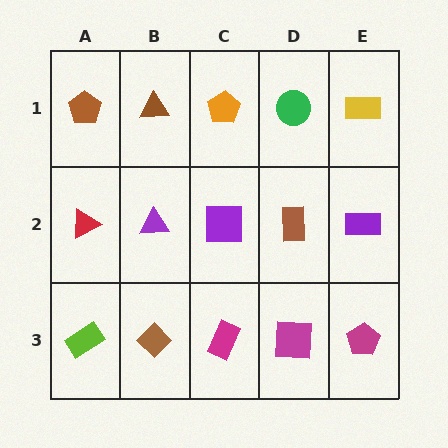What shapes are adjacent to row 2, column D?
A green circle (row 1, column D), a magenta square (row 3, column D), a purple square (row 2, column C), a purple rectangle (row 2, column E).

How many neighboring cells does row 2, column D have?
4.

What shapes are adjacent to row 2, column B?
A brown triangle (row 1, column B), a brown diamond (row 3, column B), a red triangle (row 2, column A), a purple square (row 2, column C).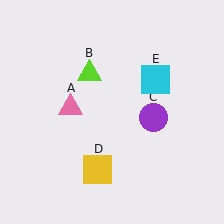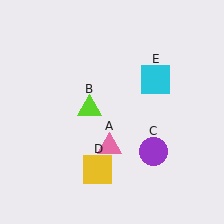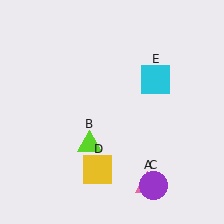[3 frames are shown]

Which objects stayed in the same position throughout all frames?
Yellow square (object D) and cyan square (object E) remained stationary.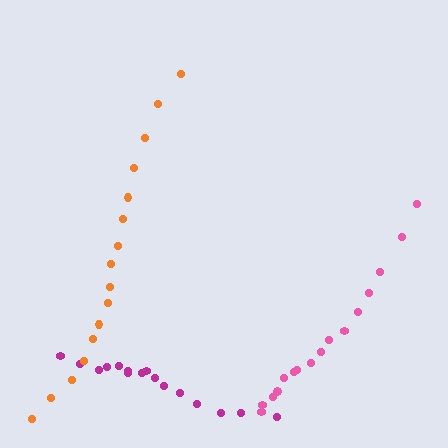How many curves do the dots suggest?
There are 3 distinct paths.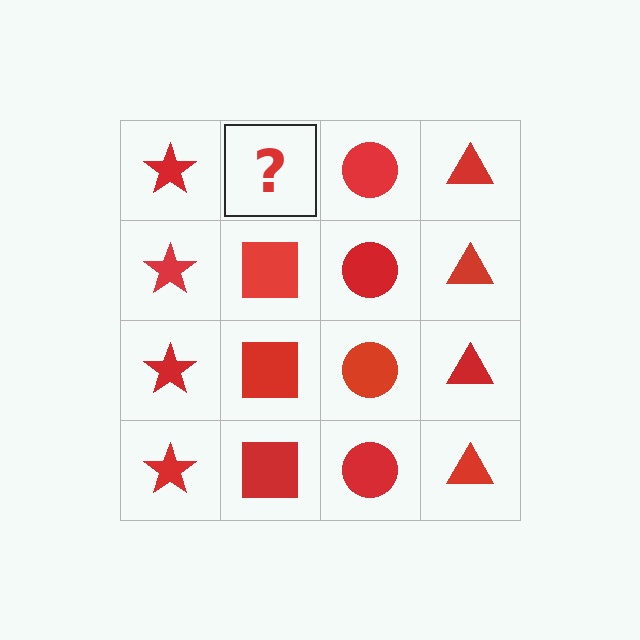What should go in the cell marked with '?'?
The missing cell should contain a red square.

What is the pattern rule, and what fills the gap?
The rule is that each column has a consistent shape. The gap should be filled with a red square.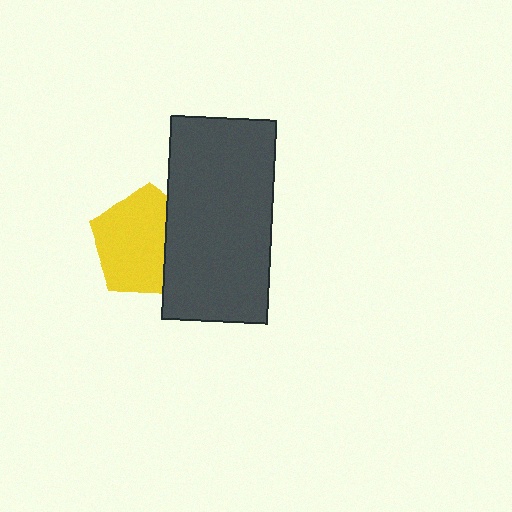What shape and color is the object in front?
The object in front is a dark gray rectangle.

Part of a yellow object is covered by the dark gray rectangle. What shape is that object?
It is a pentagon.